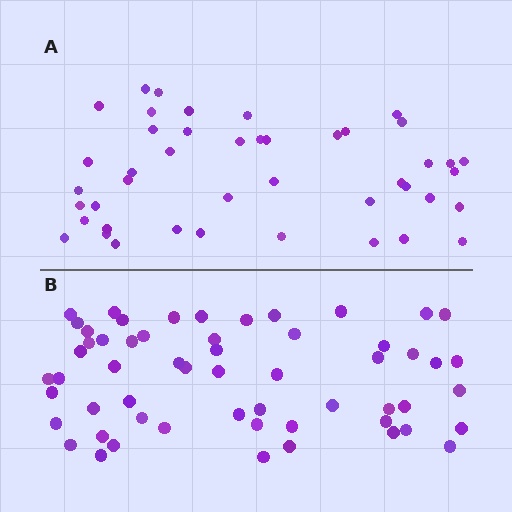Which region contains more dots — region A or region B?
Region B (the bottom region) has more dots.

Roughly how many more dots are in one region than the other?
Region B has approximately 15 more dots than region A.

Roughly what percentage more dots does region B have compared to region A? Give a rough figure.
About 30% more.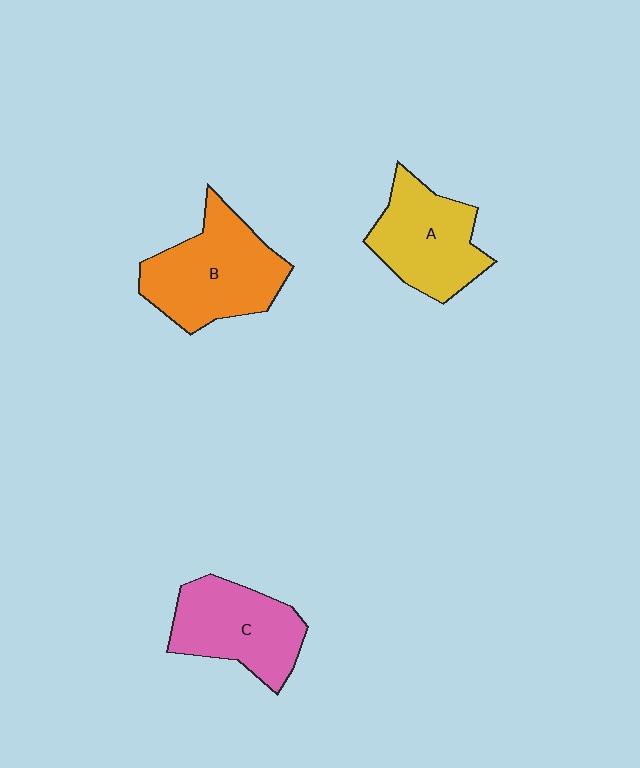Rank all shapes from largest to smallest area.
From largest to smallest: B (orange), C (pink), A (yellow).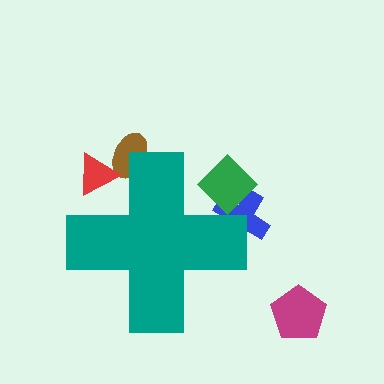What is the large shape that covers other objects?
A teal cross.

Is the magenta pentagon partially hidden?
No, the magenta pentagon is fully visible.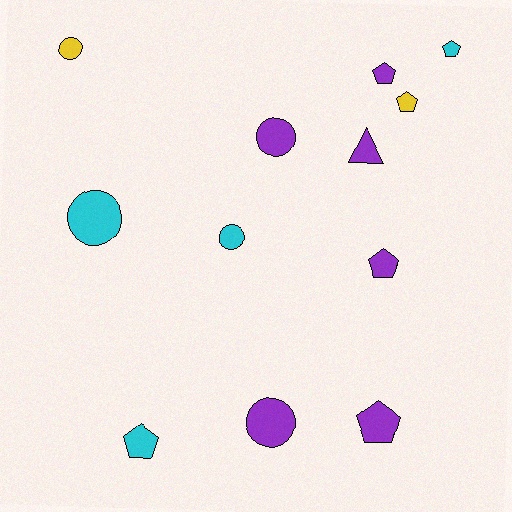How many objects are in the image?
There are 12 objects.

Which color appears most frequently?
Purple, with 6 objects.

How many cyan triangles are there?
There are no cyan triangles.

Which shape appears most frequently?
Pentagon, with 6 objects.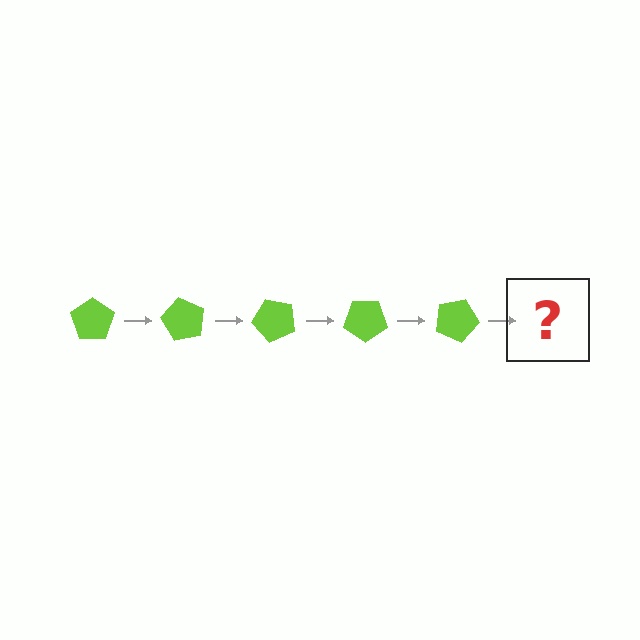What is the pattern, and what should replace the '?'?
The pattern is that the pentagon rotates 60 degrees each step. The '?' should be a lime pentagon rotated 300 degrees.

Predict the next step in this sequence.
The next step is a lime pentagon rotated 300 degrees.